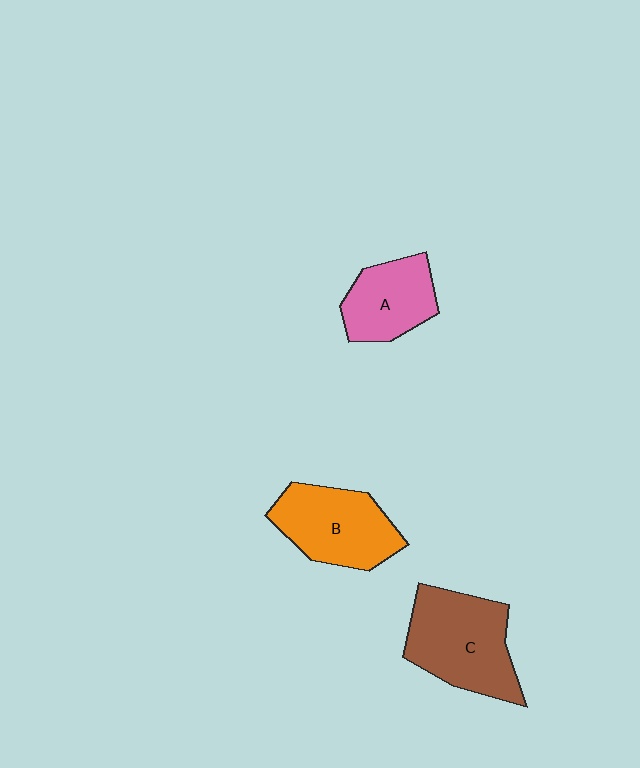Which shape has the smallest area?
Shape A (pink).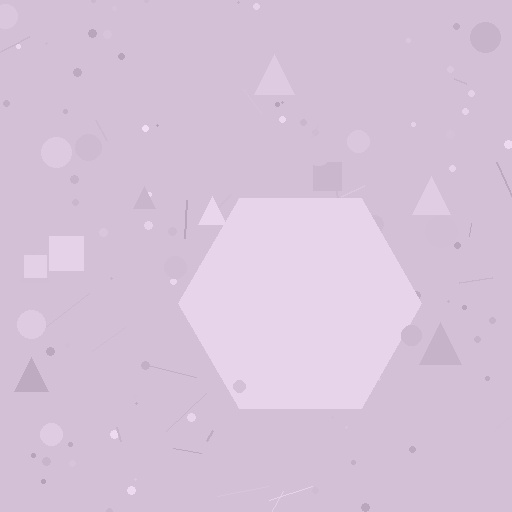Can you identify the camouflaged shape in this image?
The camouflaged shape is a hexagon.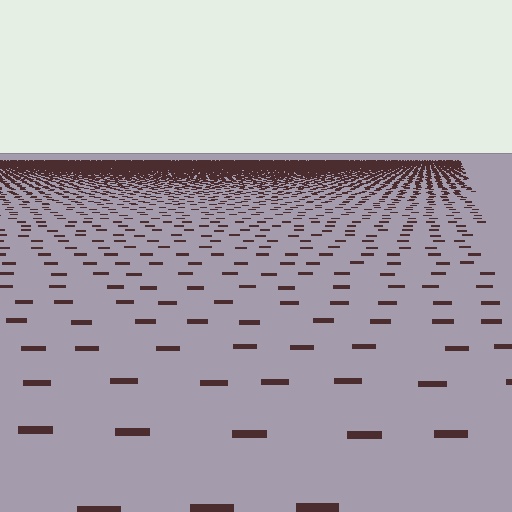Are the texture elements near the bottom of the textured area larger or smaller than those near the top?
Larger. Near the bottom, elements are closer to the viewer and appear at a bigger on-screen size.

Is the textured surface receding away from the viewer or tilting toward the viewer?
The surface is receding away from the viewer. Texture elements get smaller and denser toward the top.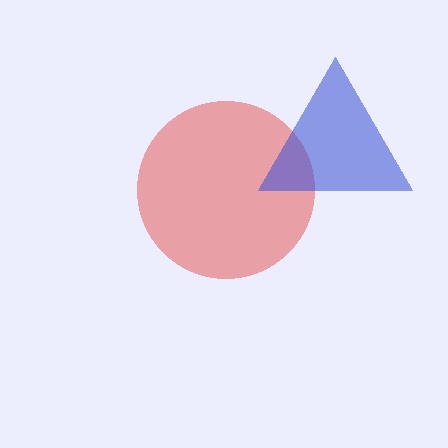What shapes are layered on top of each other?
The layered shapes are: a red circle, a blue triangle.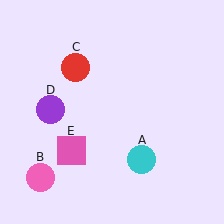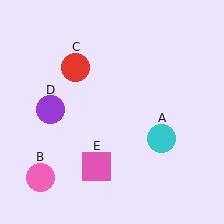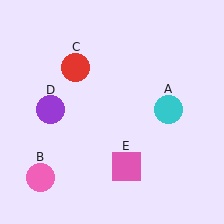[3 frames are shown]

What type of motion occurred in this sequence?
The cyan circle (object A), pink square (object E) rotated counterclockwise around the center of the scene.